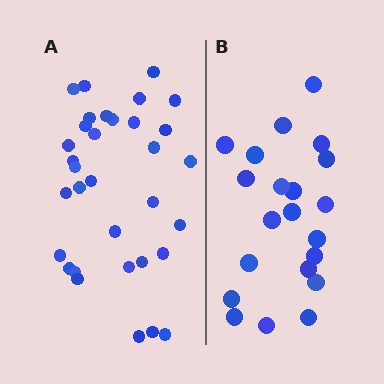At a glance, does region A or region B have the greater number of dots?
Region A (the left region) has more dots.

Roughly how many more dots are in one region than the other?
Region A has roughly 12 or so more dots than region B.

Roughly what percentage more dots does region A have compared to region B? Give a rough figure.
About 55% more.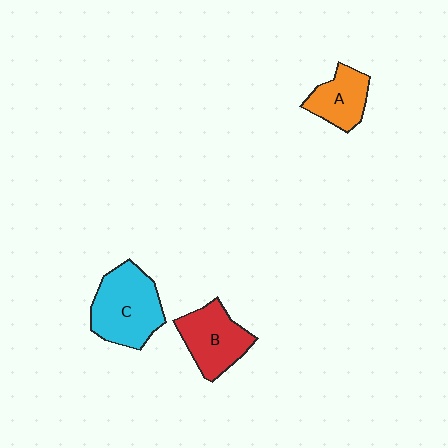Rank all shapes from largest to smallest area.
From largest to smallest: C (cyan), B (red), A (orange).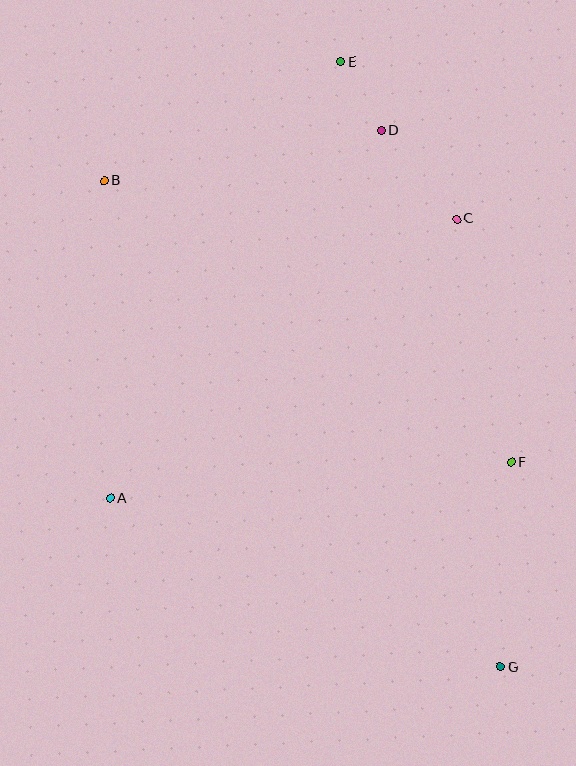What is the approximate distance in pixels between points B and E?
The distance between B and E is approximately 264 pixels.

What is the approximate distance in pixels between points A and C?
The distance between A and C is approximately 445 pixels.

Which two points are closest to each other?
Points D and E are closest to each other.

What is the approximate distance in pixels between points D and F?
The distance between D and F is approximately 356 pixels.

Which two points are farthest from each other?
Points B and G are farthest from each other.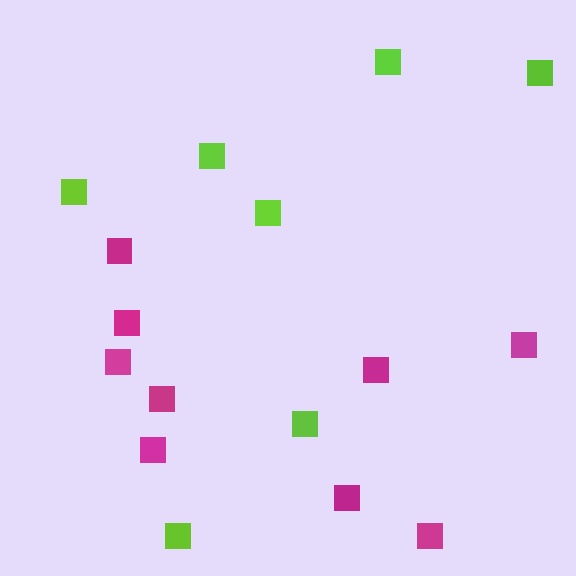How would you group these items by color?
There are 2 groups: one group of magenta squares (9) and one group of lime squares (7).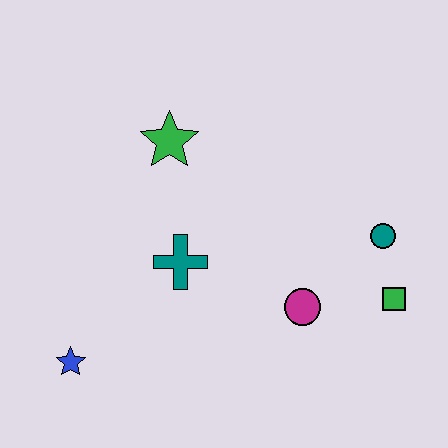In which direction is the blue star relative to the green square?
The blue star is to the left of the green square.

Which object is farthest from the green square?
The blue star is farthest from the green square.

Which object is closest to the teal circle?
The green square is closest to the teal circle.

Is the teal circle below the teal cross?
No